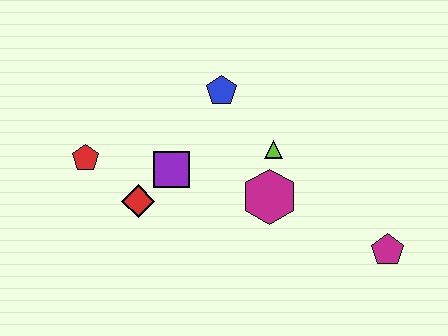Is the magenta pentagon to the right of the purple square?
Yes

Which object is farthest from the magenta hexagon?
The red pentagon is farthest from the magenta hexagon.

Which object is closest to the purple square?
The red diamond is closest to the purple square.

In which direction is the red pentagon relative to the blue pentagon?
The red pentagon is to the left of the blue pentagon.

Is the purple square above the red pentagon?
No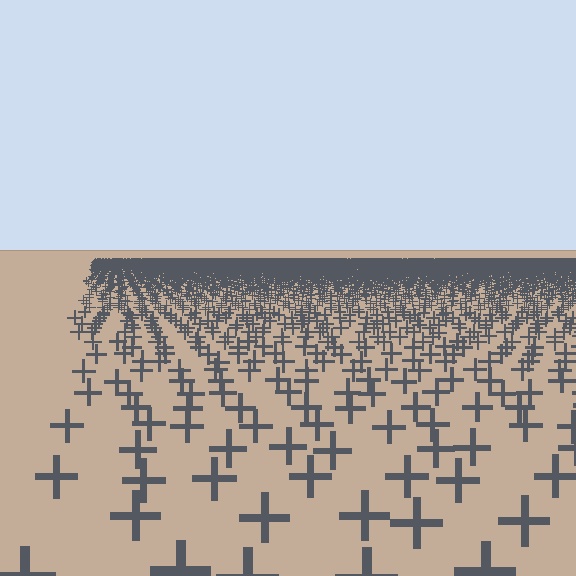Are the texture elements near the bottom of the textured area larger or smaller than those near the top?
Larger. Near the bottom, elements are closer to the viewer and appear at a bigger on-screen size.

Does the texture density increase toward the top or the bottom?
Density increases toward the top.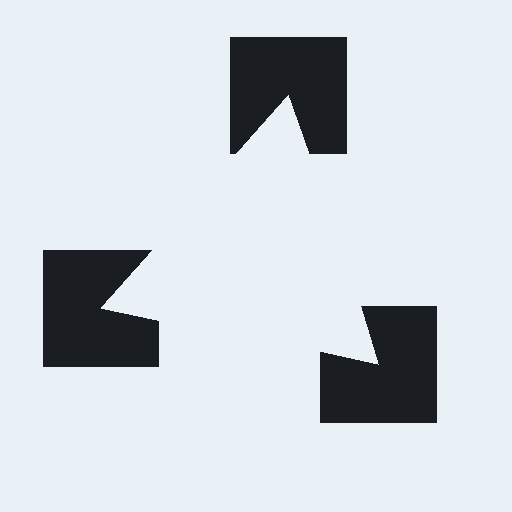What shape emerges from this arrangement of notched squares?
An illusory triangle — its edges are inferred from the aligned wedge cuts in the notched squares, not physically drawn.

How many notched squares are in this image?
There are 3 — one at each vertex of the illusory triangle.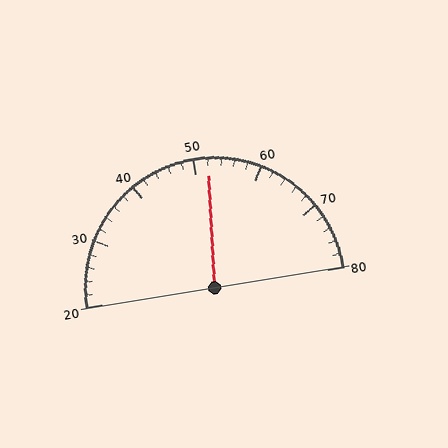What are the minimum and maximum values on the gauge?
The gauge ranges from 20 to 80.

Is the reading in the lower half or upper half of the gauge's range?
The reading is in the upper half of the range (20 to 80).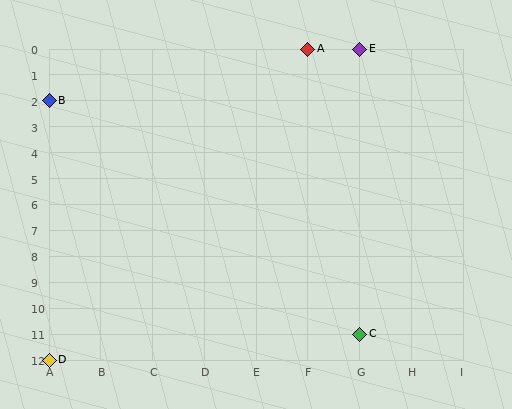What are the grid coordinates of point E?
Point E is at grid coordinates (G, 0).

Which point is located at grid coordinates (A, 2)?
Point B is at (A, 2).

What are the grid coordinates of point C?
Point C is at grid coordinates (G, 11).